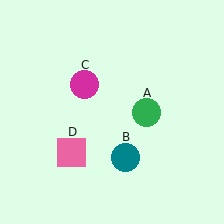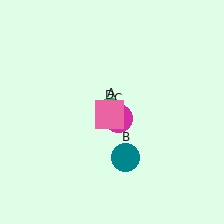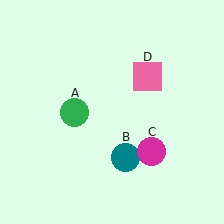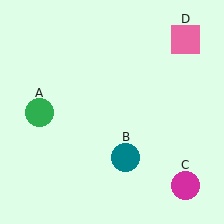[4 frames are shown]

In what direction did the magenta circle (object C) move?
The magenta circle (object C) moved down and to the right.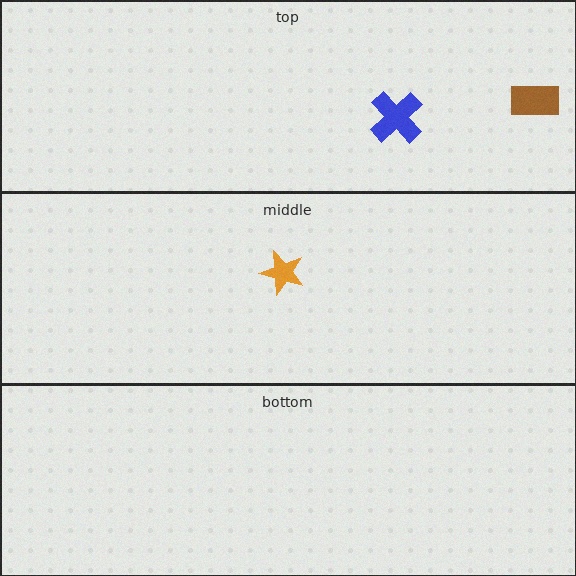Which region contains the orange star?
The middle region.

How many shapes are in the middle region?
1.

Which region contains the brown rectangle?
The top region.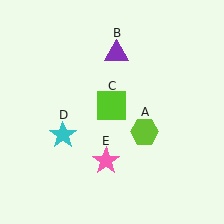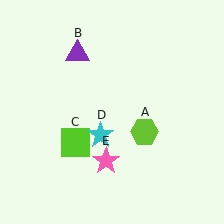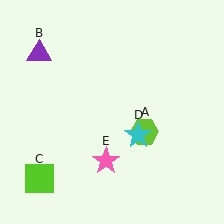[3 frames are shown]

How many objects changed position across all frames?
3 objects changed position: purple triangle (object B), lime square (object C), cyan star (object D).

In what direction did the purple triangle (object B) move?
The purple triangle (object B) moved left.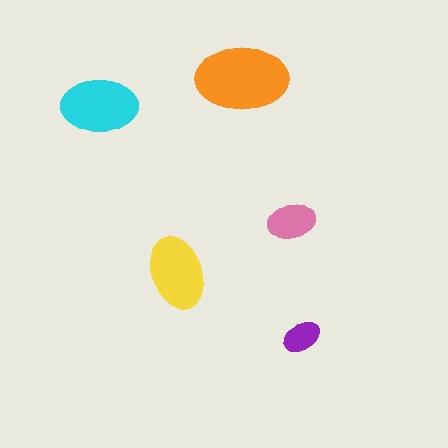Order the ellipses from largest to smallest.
the orange one, the cyan one, the yellow one, the pink one, the purple one.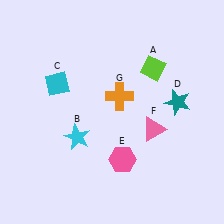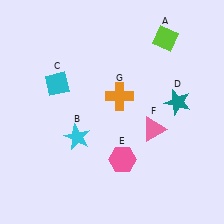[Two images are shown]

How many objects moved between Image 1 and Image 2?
1 object moved between the two images.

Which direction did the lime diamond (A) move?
The lime diamond (A) moved up.